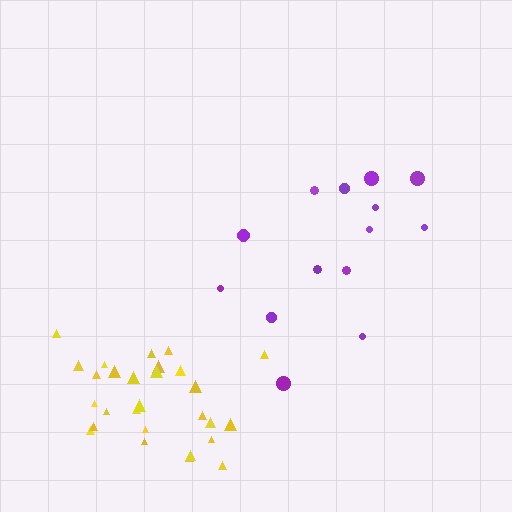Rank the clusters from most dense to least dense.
yellow, purple.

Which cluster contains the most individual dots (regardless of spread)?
Yellow (28).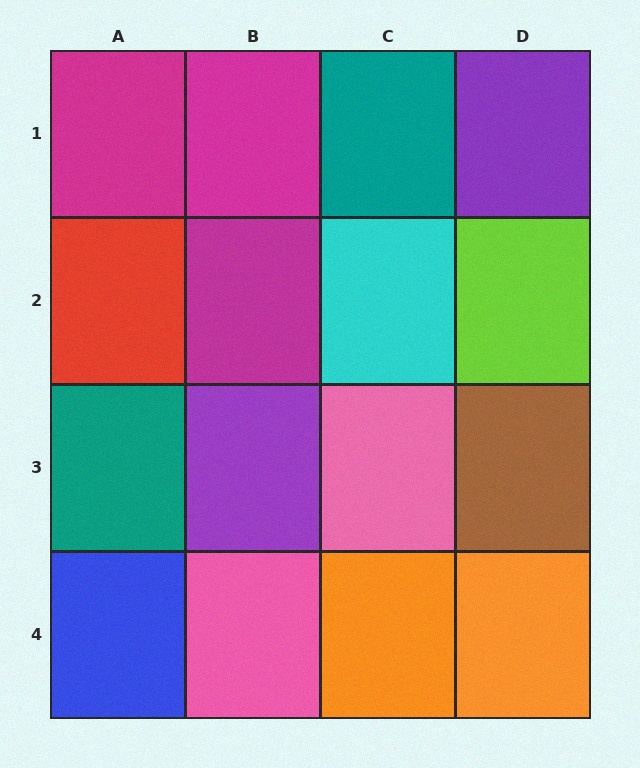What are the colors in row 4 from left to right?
Blue, pink, orange, orange.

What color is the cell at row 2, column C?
Cyan.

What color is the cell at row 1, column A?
Magenta.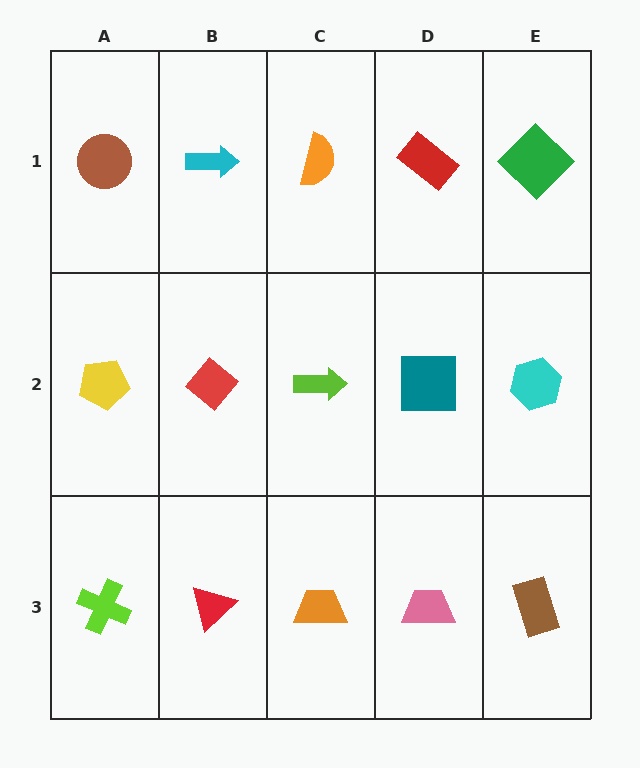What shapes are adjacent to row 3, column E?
A cyan hexagon (row 2, column E), a pink trapezoid (row 3, column D).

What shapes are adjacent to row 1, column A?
A yellow pentagon (row 2, column A), a cyan arrow (row 1, column B).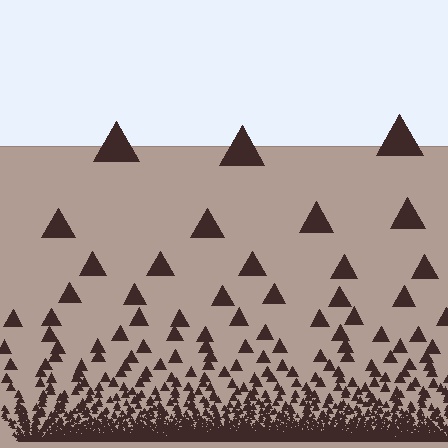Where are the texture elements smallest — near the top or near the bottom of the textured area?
Near the bottom.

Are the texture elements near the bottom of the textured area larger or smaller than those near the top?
Smaller. The gradient is inverted — elements near the bottom are smaller and denser.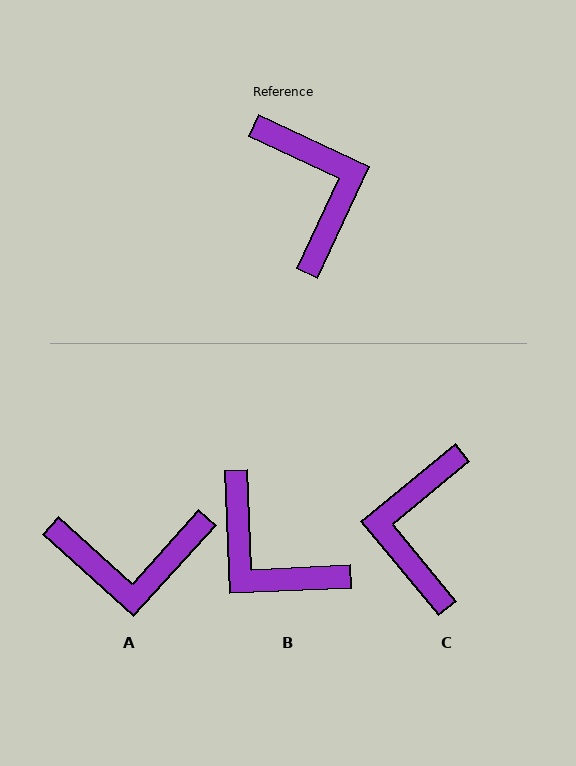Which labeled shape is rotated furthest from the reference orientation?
C, about 154 degrees away.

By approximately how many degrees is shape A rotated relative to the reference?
Approximately 107 degrees clockwise.